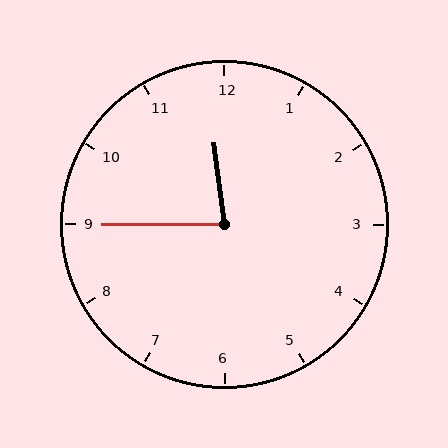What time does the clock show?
11:45.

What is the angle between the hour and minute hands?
Approximately 82 degrees.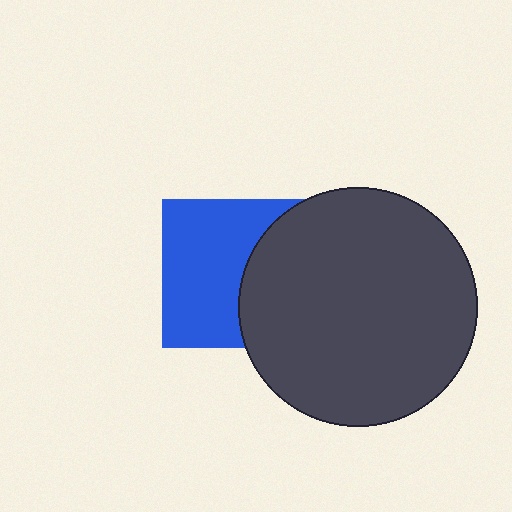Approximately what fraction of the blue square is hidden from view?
Roughly 39% of the blue square is hidden behind the dark gray circle.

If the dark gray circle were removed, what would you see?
You would see the complete blue square.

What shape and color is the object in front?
The object in front is a dark gray circle.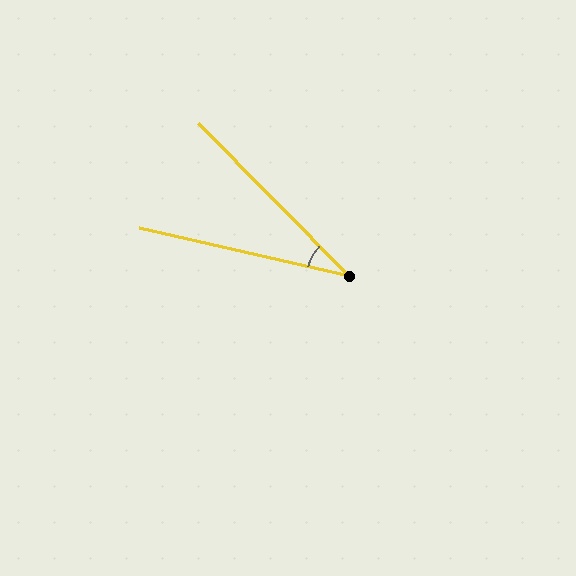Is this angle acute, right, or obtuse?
It is acute.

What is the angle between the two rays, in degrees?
Approximately 32 degrees.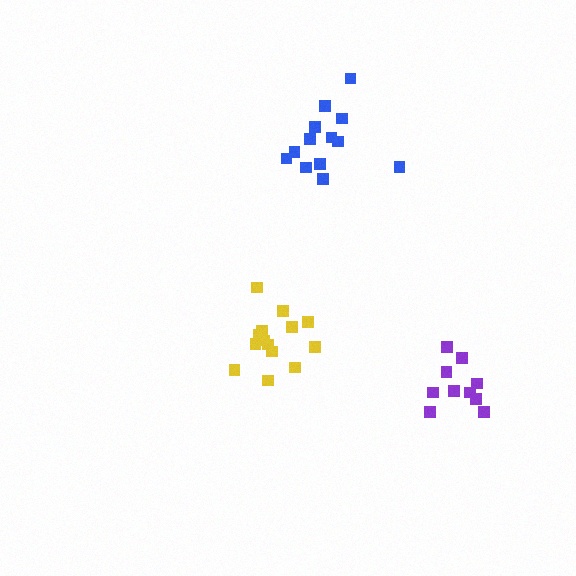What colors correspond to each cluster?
The clusters are colored: yellow, blue, purple.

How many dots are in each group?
Group 1: 14 dots, Group 2: 13 dots, Group 3: 10 dots (37 total).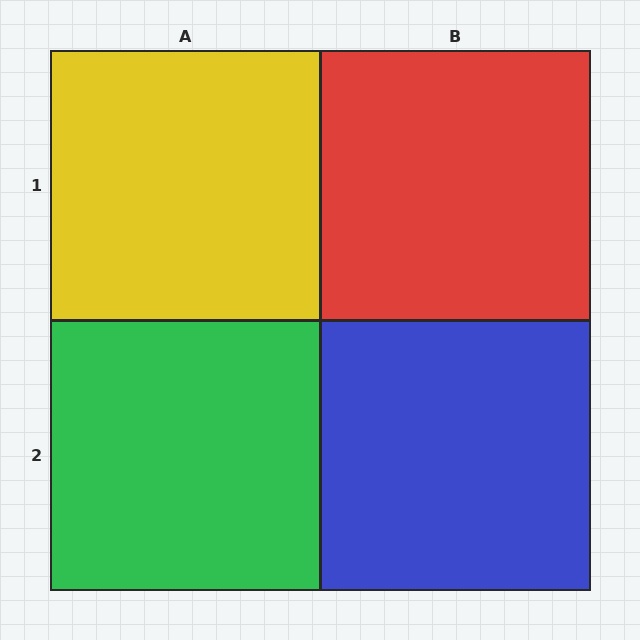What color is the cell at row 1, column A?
Yellow.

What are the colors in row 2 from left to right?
Green, blue.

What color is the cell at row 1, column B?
Red.